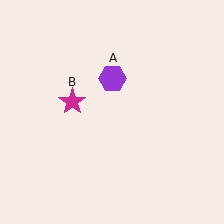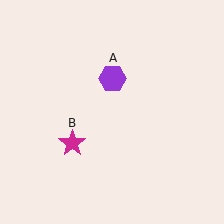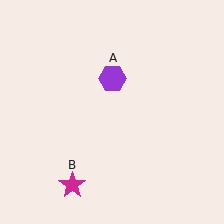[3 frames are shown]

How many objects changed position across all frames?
1 object changed position: magenta star (object B).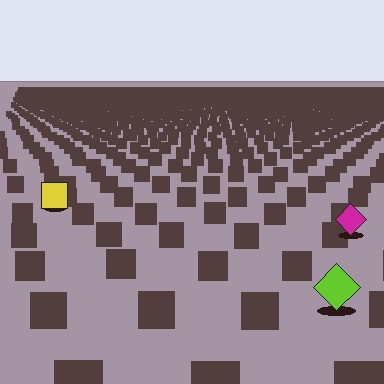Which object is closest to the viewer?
The lime diamond is closest. The texture marks near it are larger and more spread out.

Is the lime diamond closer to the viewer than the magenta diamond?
Yes. The lime diamond is closer — you can tell from the texture gradient: the ground texture is coarser near it.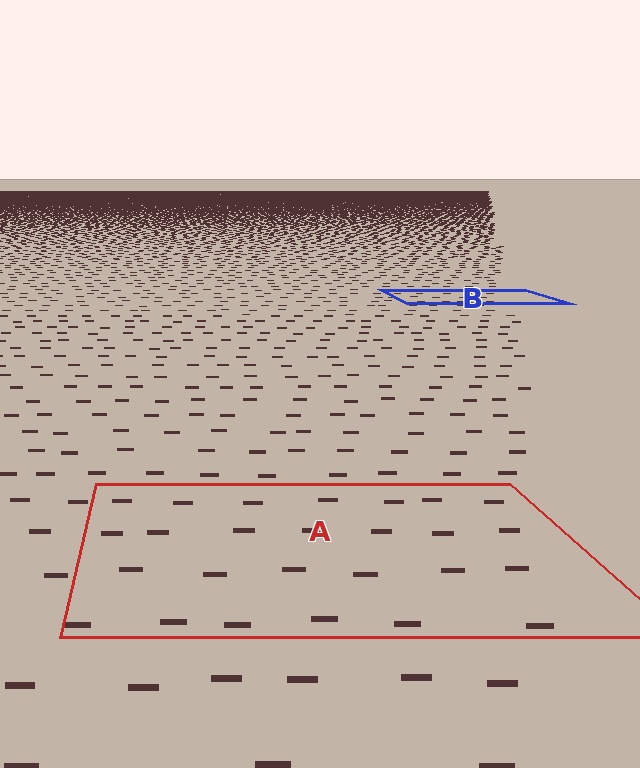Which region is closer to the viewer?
Region A is closer. The texture elements there are larger and more spread out.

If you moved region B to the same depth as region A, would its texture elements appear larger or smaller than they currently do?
They would appear larger. At a closer depth, the same texture elements are projected at a bigger on-screen size.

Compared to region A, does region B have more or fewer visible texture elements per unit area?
Region B has more texture elements per unit area — they are packed more densely because it is farther away.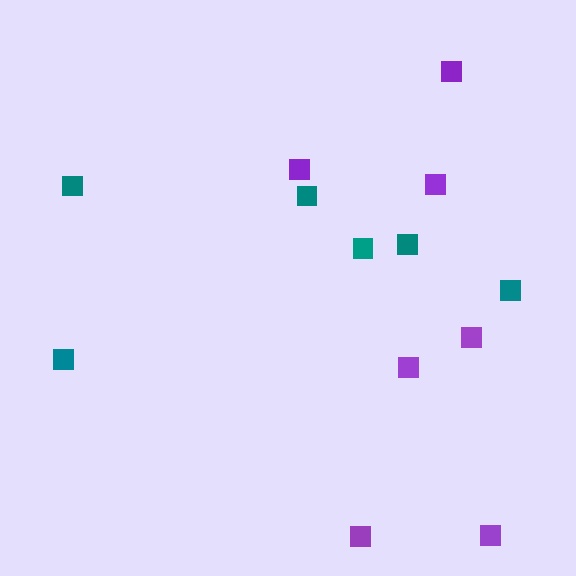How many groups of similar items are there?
There are 2 groups: one group of purple squares (7) and one group of teal squares (6).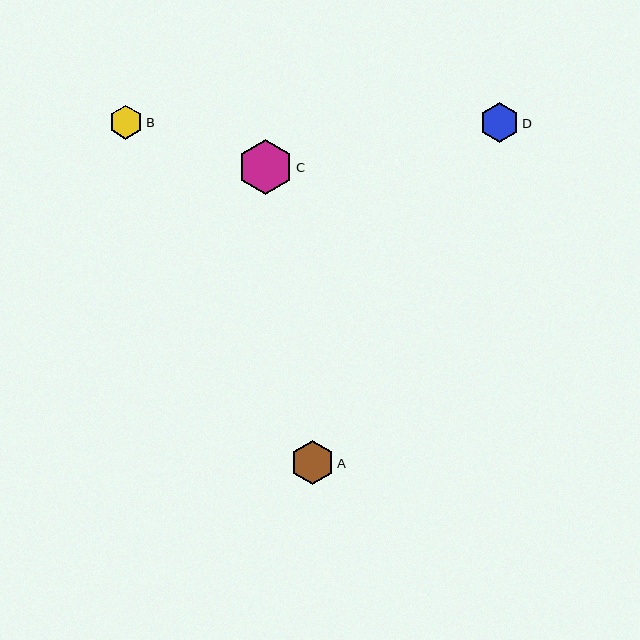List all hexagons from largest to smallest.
From largest to smallest: C, A, D, B.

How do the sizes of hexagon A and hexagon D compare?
Hexagon A and hexagon D are approximately the same size.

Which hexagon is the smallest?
Hexagon B is the smallest with a size of approximately 34 pixels.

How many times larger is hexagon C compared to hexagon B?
Hexagon C is approximately 1.6 times the size of hexagon B.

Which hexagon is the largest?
Hexagon C is the largest with a size of approximately 55 pixels.